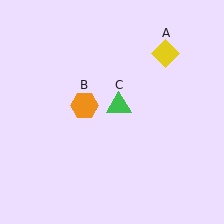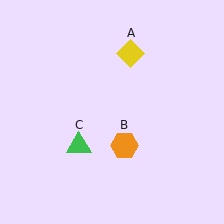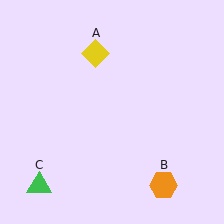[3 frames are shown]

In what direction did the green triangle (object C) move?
The green triangle (object C) moved down and to the left.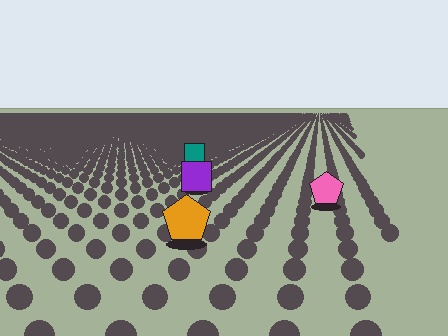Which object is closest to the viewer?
The orange pentagon is closest. The texture marks near it are larger and more spread out.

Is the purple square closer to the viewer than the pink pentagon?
No. The pink pentagon is closer — you can tell from the texture gradient: the ground texture is coarser near it.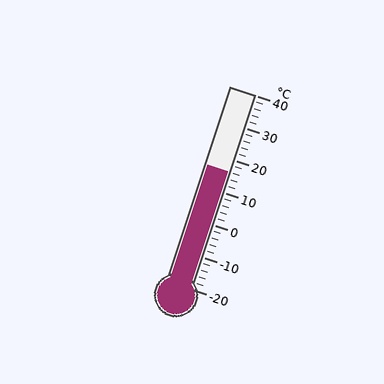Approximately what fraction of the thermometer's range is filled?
The thermometer is filled to approximately 60% of its range.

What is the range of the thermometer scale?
The thermometer scale ranges from -20°C to 40°C.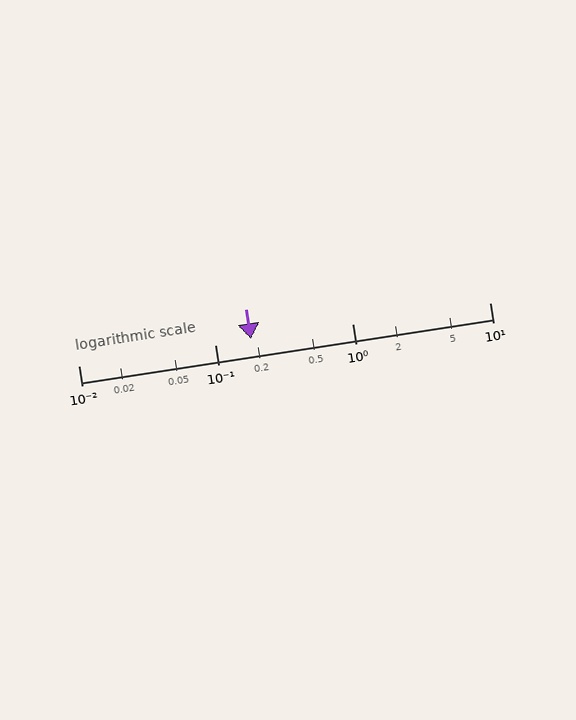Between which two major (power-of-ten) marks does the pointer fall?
The pointer is between 0.1 and 1.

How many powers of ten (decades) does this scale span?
The scale spans 3 decades, from 0.01 to 10.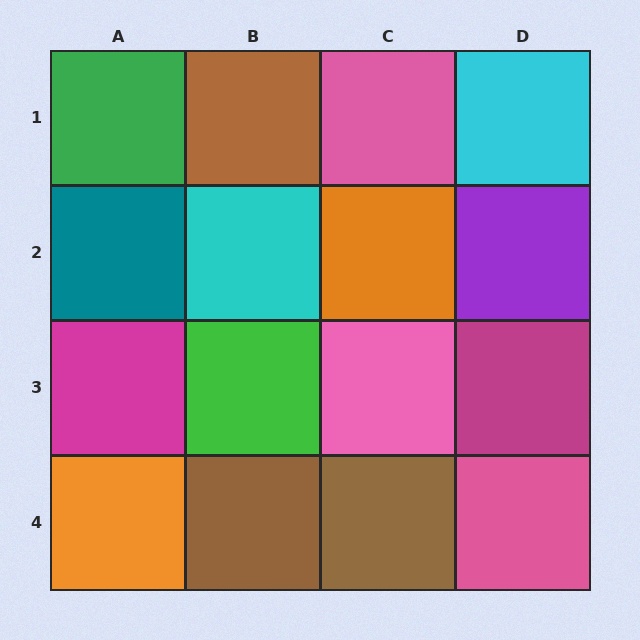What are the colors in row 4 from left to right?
Orange, brown, brown, pink.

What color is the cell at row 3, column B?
Green.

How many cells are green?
2 cells are green.